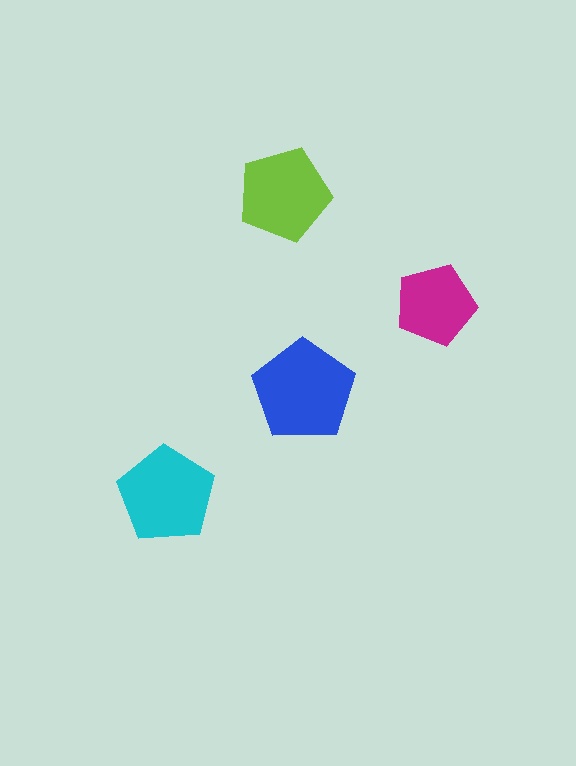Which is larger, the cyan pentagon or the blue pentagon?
The blue one.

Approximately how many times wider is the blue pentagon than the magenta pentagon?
About 1.5 times wider.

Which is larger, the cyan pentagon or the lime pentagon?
The cyan one.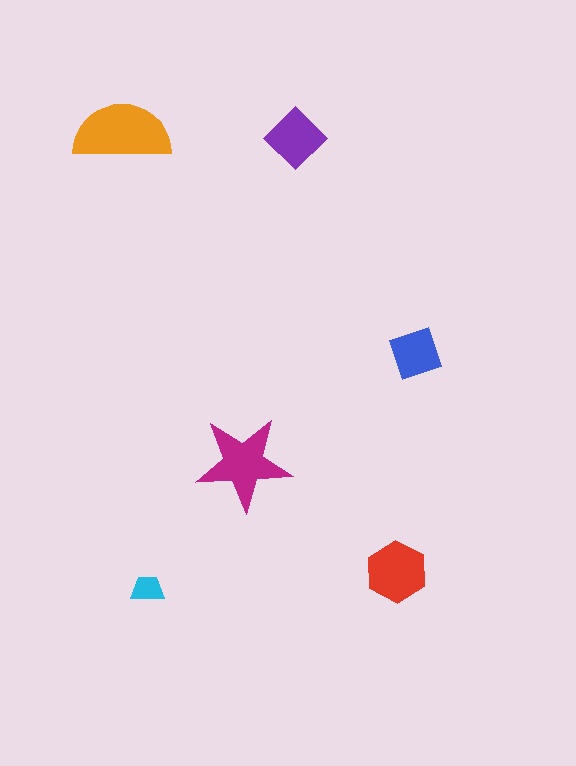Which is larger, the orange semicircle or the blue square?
The orange semicircle.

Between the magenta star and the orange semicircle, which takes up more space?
The orange semicircle.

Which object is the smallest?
The cyan trapezoid.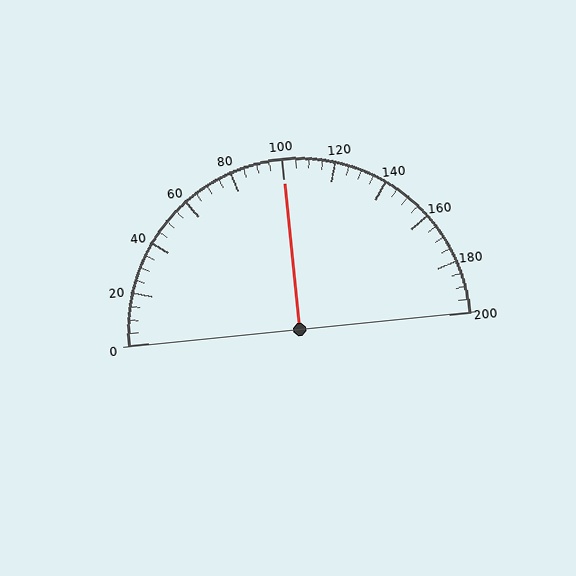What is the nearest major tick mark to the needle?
The nearest major tick mark is 100.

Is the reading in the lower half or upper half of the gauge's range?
The reading is in the upper half of the range (0 to 200).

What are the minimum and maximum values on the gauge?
The gauge ranges from 0 to 200.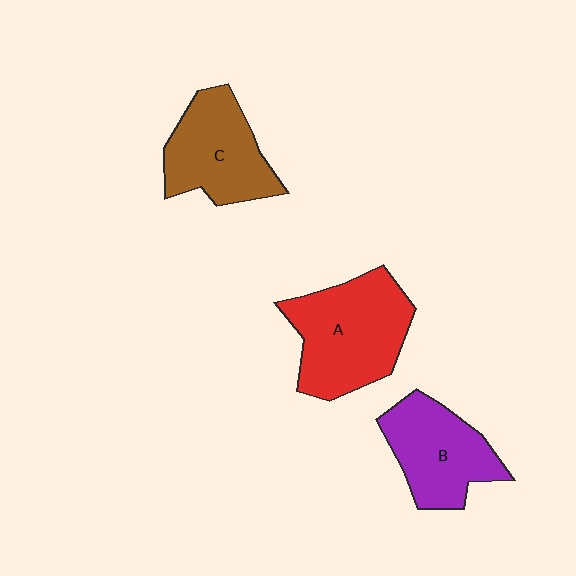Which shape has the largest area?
Shape A (red).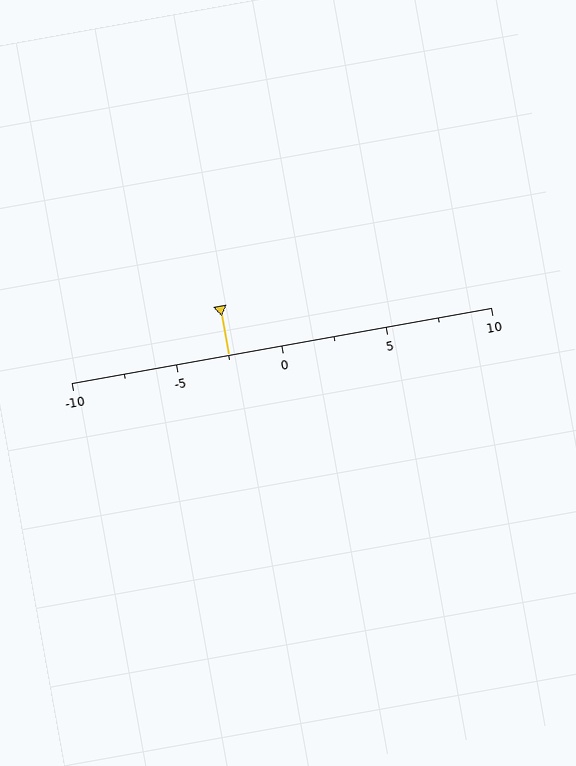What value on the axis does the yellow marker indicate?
The marker indicates approximately -2.5.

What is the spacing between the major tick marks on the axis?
The major ticks are spaced 5 apart.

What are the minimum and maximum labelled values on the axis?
The axis runs from -10 to 10.